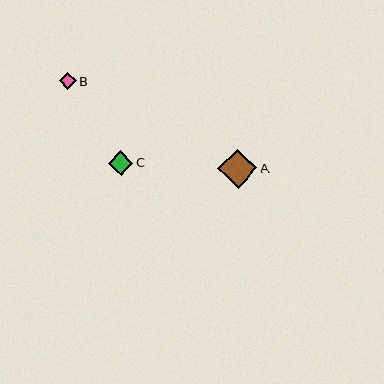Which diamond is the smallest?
Diamond B is the smallest with a size of approximately 17 pixels.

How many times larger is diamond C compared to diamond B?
Diamond C is approximately 1.5 times the size of diamond B.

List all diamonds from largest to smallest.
From largest to smallest: A, C, B.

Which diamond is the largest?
Diamond A is the largest with a size of approximately 39 pixels.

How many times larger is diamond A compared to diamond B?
Diamond A is approximately 2.3 times the size of diamond B.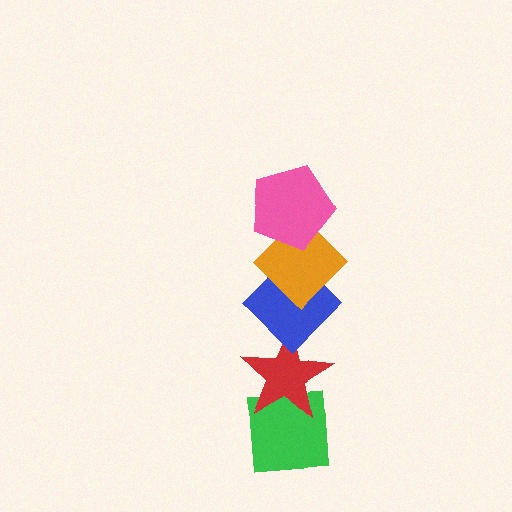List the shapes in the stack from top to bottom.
From top to bottom: the pink pentagon, the orange diamond, the blue diamond, the red star, the green square.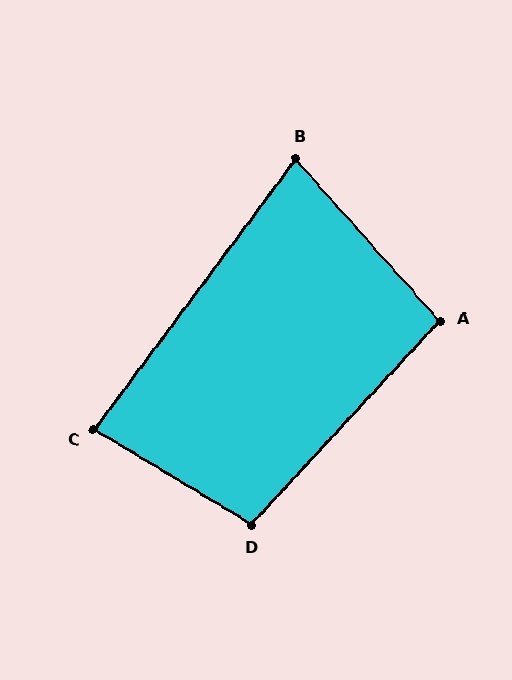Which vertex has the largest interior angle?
D, at approximately 101 degrees.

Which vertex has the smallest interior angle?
B, at approximately 79 degrees.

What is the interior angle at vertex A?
Approximately 95 degrees (obtuse).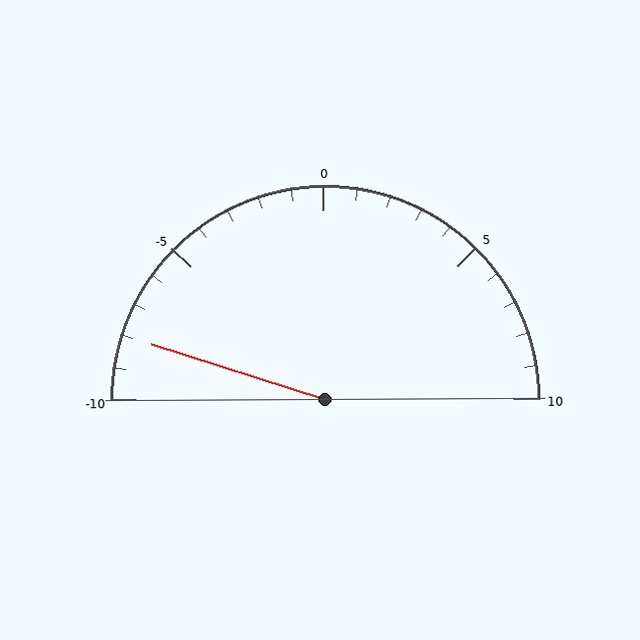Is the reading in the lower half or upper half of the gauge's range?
The reading is in the lower half of the range (-10 to 10).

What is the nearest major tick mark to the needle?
The nearest major tick mark is -10.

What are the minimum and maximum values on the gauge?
The gauge ranges from -10 to 10.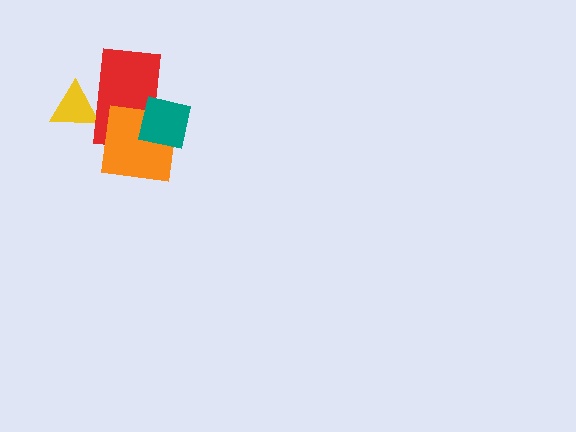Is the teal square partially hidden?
No, no other shape covers it.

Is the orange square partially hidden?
Yes, it is partially covered by another shape.